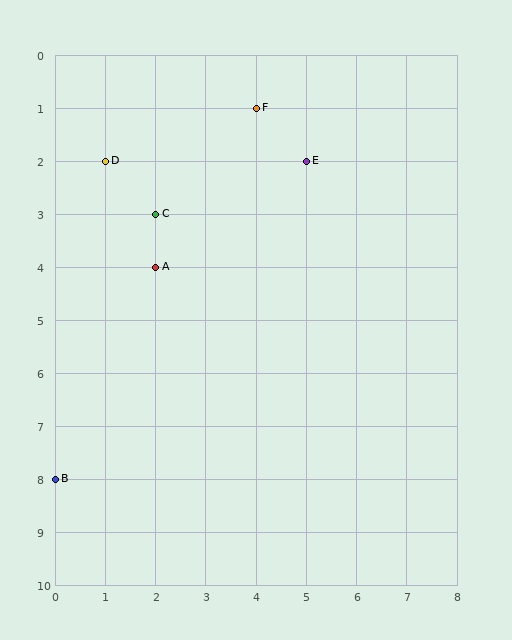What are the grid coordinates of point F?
Point F is at grid coordinates (4, 1).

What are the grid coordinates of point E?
Point E is at grid coordinates (5, 2).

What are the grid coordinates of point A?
Point A is at grid coordinates (2, 4).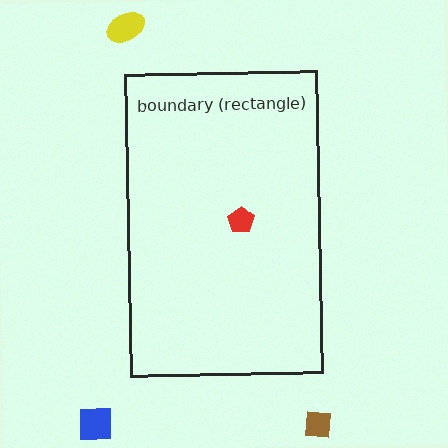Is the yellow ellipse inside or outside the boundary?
Outside.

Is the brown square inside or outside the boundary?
Outside.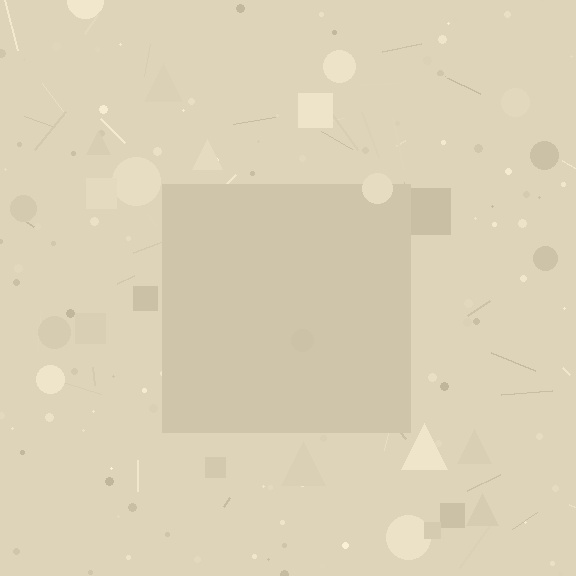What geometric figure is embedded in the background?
A square is embedded in the background.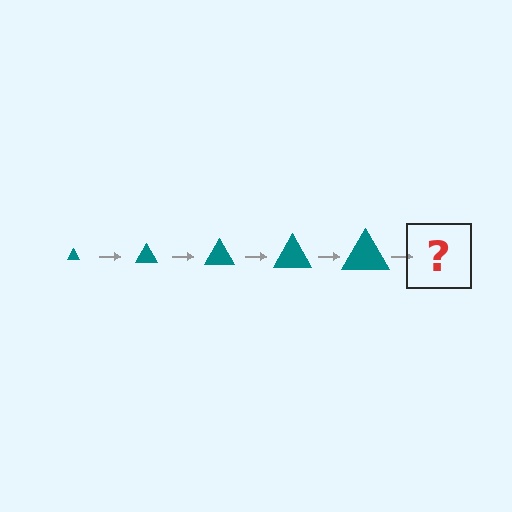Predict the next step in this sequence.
The next step is a teal triangle, larger than the previous one.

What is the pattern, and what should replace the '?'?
The pattern is that the triangle gets progressively larger each step. The '?' should be a teal triangle, larger than the previous one.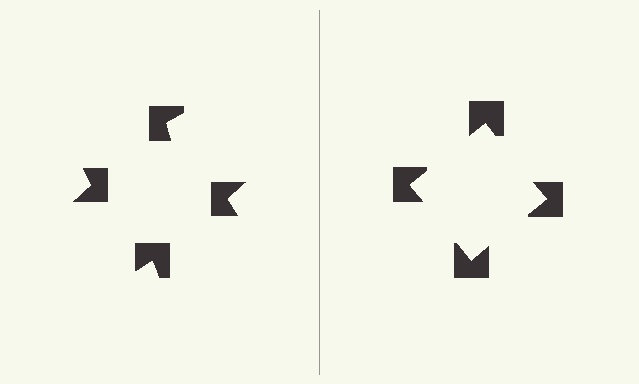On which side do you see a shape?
An illusory square appears on the right side. On the left side the wedge cuts are rotated, so no coherent shape forms.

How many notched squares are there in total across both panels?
8 — 4 on each side.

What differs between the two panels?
The notched squares are positioned identically on both sides; only the wedge orientations differ. On the right they align to a square; on the left they are misaligned.